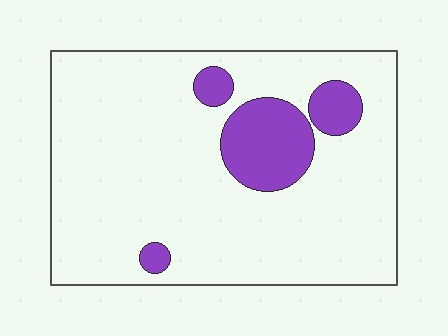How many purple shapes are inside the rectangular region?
4.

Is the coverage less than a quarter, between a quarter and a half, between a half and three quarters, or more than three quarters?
Less than a quarter.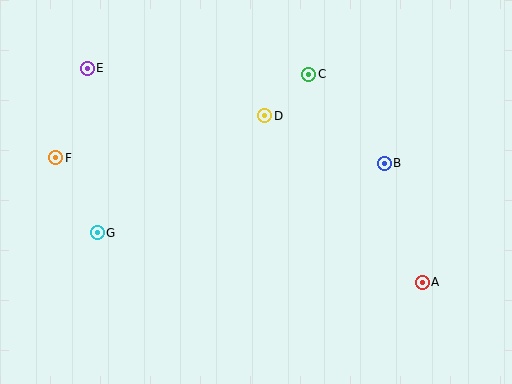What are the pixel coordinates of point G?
Point G is at (97, 233).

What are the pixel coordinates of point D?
Point D is at (265, 116).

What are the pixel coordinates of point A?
Point A is at (422, 282).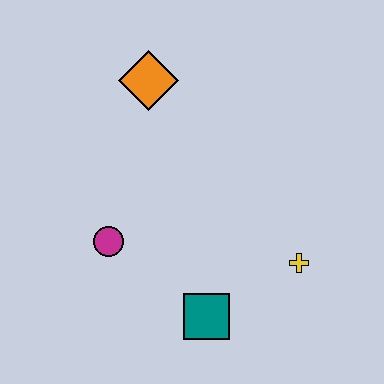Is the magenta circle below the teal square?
No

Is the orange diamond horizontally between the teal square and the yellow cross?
No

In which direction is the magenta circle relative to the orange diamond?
The magenta circle is below the orange diamond.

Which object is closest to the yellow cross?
The teal square is closest to the yellow cross.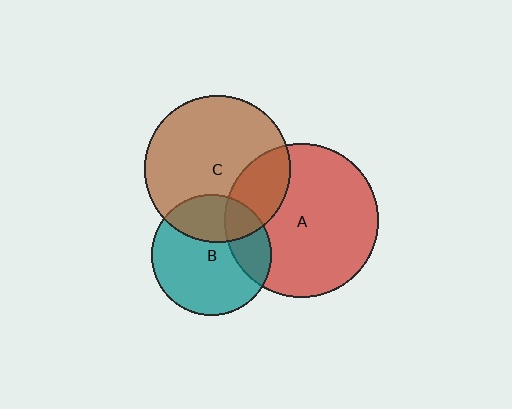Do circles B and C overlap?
Yes.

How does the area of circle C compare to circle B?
Approximately 1.5 times.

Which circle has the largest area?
Circle A (red).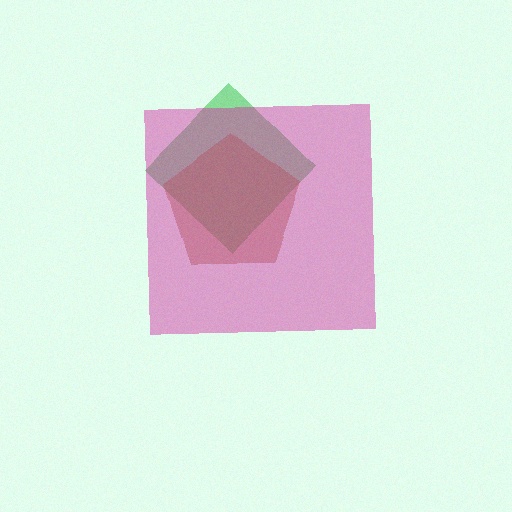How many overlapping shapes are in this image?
There are 3 overlapping shapes in the image.